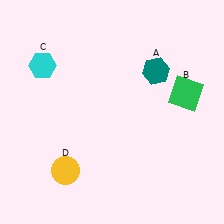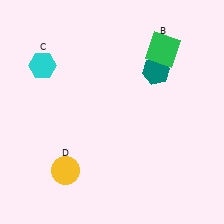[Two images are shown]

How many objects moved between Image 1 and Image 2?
1 object moved between the two images.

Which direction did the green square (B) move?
The green square (B) moved up.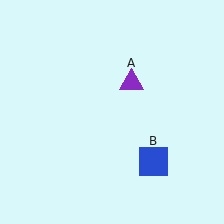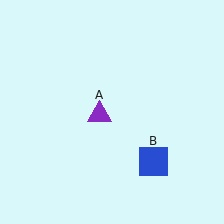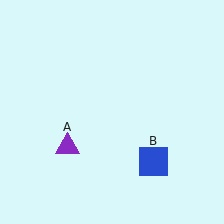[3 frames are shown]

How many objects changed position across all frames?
1 object changed position: purple triangle (object A).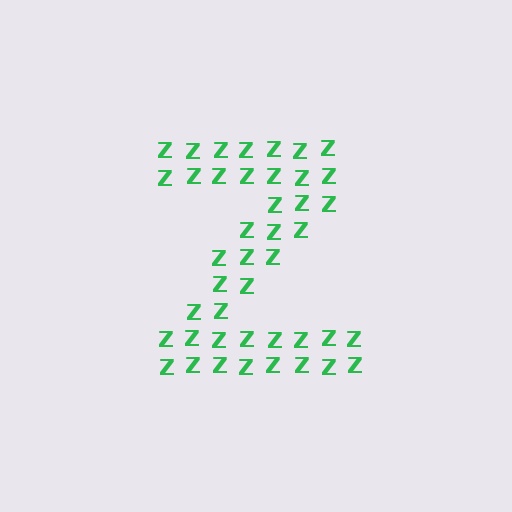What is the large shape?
The large shape is the letter Z.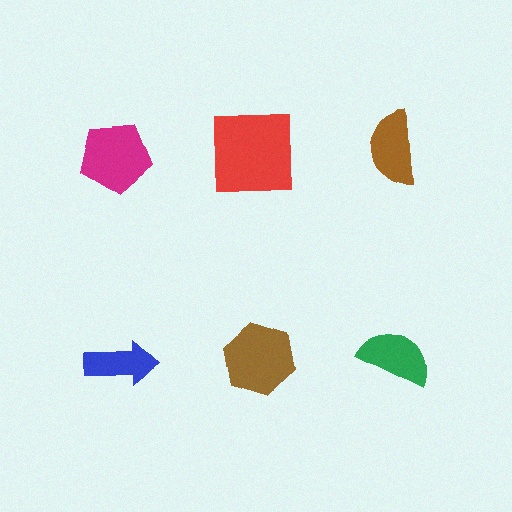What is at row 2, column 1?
A blue arrow.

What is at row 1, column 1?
A magenta pentagon.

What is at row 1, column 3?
A brown semicircle.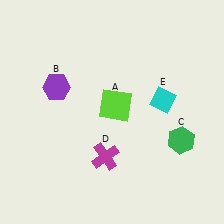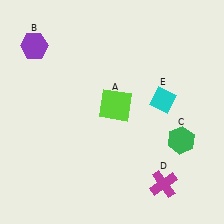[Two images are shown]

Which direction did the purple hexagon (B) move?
The purple hexagon (B) moved up.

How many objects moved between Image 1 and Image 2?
2 objects moved between the two images.